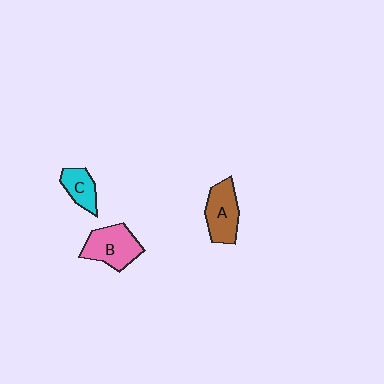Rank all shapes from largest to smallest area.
From largest to smallest: B (pink), A (brown), C (cyan).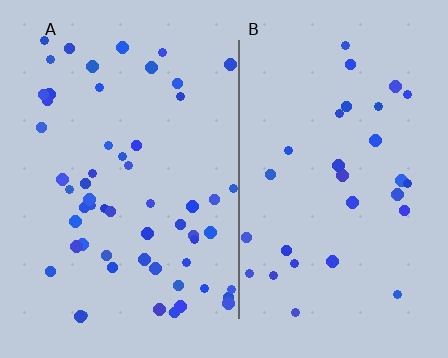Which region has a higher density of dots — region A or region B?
A (the left).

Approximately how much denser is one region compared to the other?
Approximately 1.9× — region A over region B.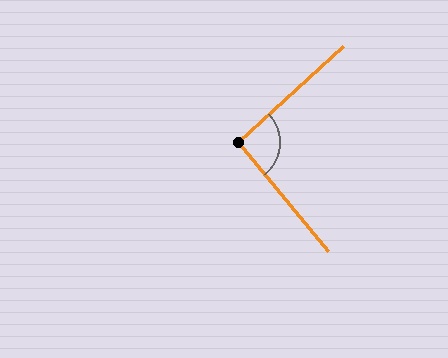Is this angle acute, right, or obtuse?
It is approximately a right angle.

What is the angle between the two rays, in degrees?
Approximately 93 degrees.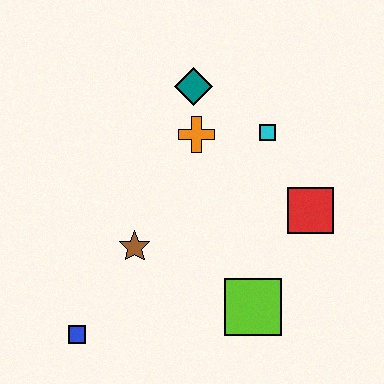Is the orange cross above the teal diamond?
No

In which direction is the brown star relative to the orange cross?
The brown star is below the orange cross.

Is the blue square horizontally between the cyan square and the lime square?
No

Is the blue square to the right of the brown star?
No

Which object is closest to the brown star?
The blue square is closest to the brown star.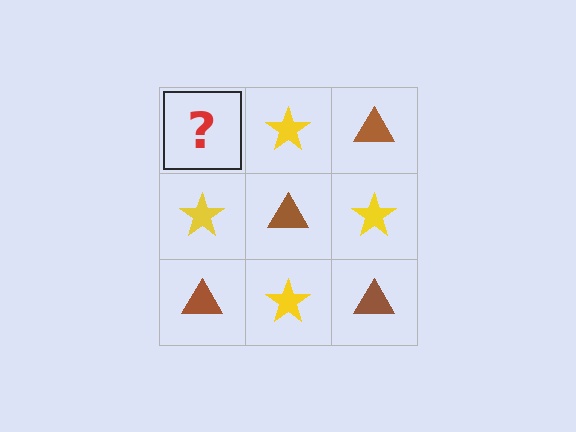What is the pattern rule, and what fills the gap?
The rule is that it alternates brown triangle and yellow star in a checkerboard pattern. The gap should be filled with a brown triangle.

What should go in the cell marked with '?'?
The missing cell should contain a brown triangle.